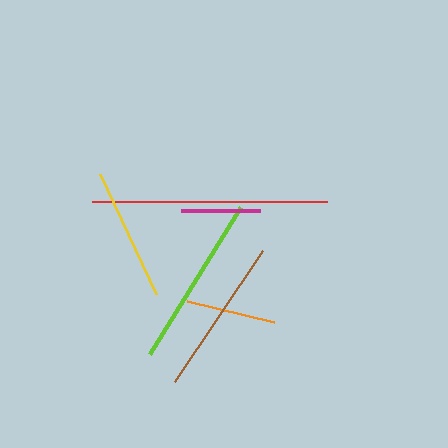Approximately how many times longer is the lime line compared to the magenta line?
The lime line is approximately 2.2 times the length of the magenta line.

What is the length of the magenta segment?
The magenta segment is approximately 79 pixels long.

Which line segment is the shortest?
The magenta line is the shortest at approximately 79 pixels.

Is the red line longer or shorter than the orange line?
The red line is longer than the orange line.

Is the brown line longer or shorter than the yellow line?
The brown line is longer than the yellow line.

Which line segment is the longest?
The red line is the longest at approximately 234 pixels.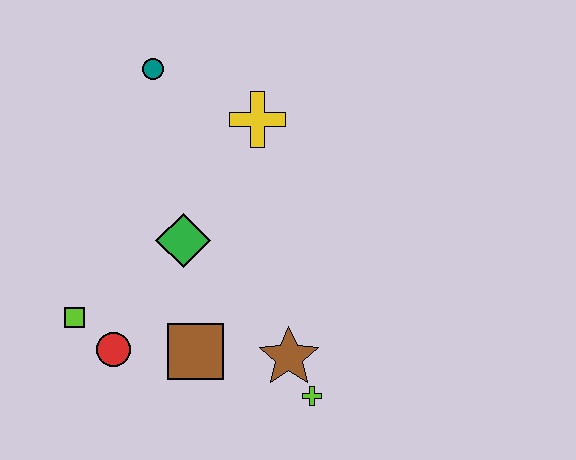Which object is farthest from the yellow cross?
The lime cross is farthest from the yellow cross.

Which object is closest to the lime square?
The red circle is closest to the lime square.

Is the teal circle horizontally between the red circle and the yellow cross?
Yes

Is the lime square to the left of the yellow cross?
Yes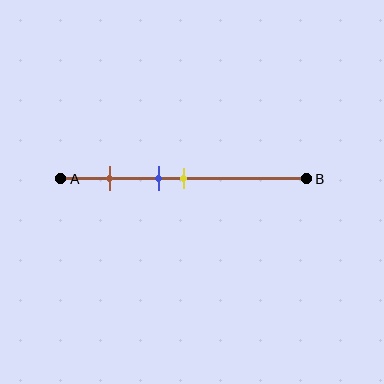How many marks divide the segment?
There are 3 marks dividing the segment.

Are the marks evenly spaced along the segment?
No, the marks are not evenly spaced.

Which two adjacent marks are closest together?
The blue and yellow marks are the closest adjacent pair.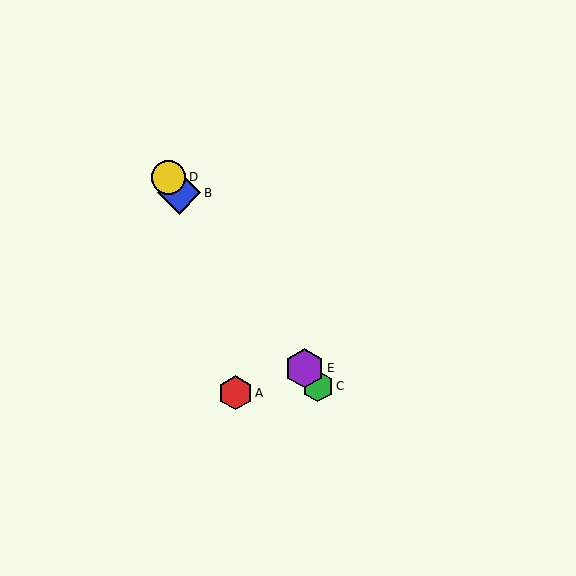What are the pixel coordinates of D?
Object D is at (169, 177).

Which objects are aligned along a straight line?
Objects B, C, D, E are aligned along a straight line.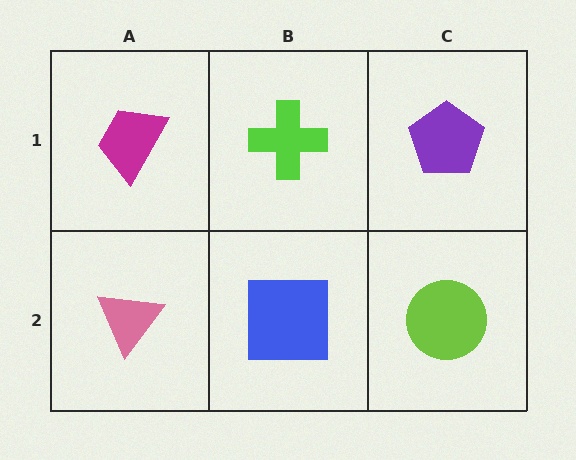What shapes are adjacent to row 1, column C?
A lime circle (row 2, column C), a lime cross (row 1, column B).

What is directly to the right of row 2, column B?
A lime circle.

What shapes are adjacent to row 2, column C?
A purple pentagon (row 1, column C), a blue square (row 2, column B).